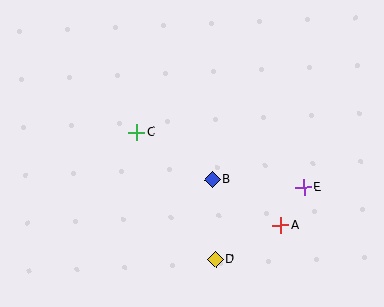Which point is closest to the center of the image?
Point B at (212, 180) is closest to the center.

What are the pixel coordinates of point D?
Point D is at (216, 259).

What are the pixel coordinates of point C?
Point C is at (137, 132).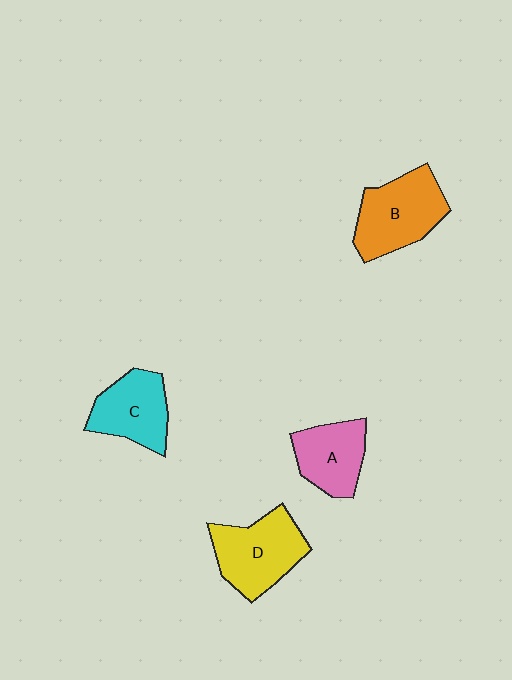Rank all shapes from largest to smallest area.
From largest to smallest: D (yellow), B (orange), C (cyan), A (pink).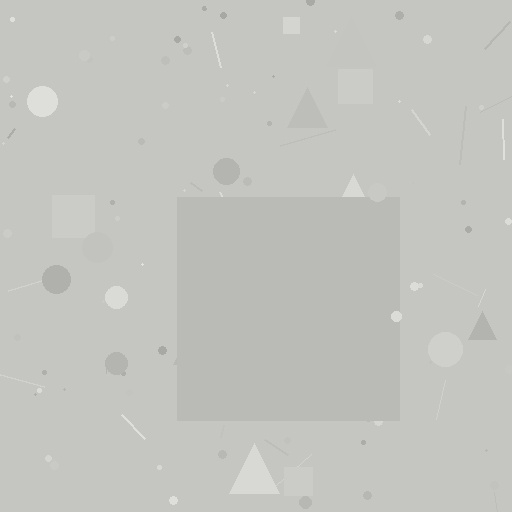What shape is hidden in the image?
A square is hidden in the image.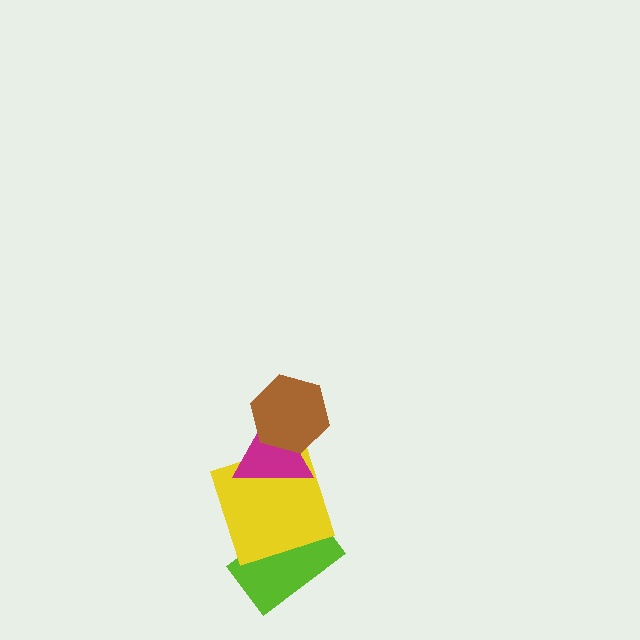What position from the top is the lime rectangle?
The lime rectangle is 4th from the top.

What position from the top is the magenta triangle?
The magenta triangle is 2nd from the top.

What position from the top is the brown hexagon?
The brown hexagon is 1st from the top.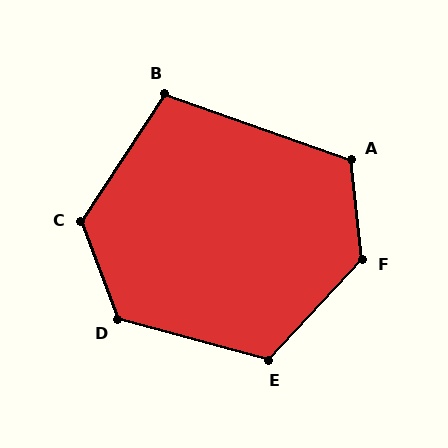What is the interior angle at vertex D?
Approximately 125 degrees (obtuse).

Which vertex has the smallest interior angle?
B, at approximately 104 degrees.